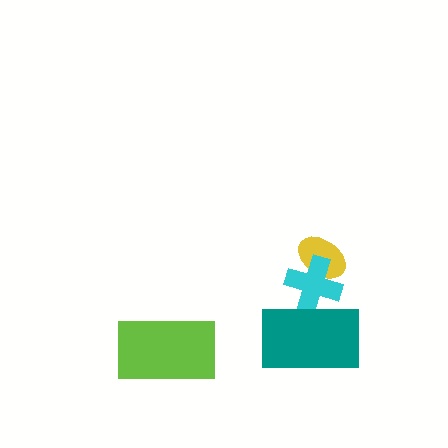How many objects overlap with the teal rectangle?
1 object overlaps with the teal rectangle.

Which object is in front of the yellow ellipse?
The cyan cross is in front of the yellow ellipse.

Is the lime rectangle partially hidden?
No, no other shape covers it.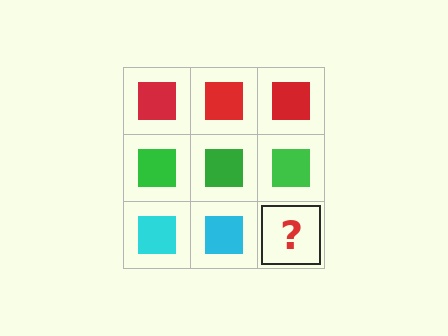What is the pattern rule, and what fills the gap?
The rule is that each row has a consistent color. The gap should be filled with a cyan square.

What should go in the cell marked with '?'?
The missing cell should contain a cyan square.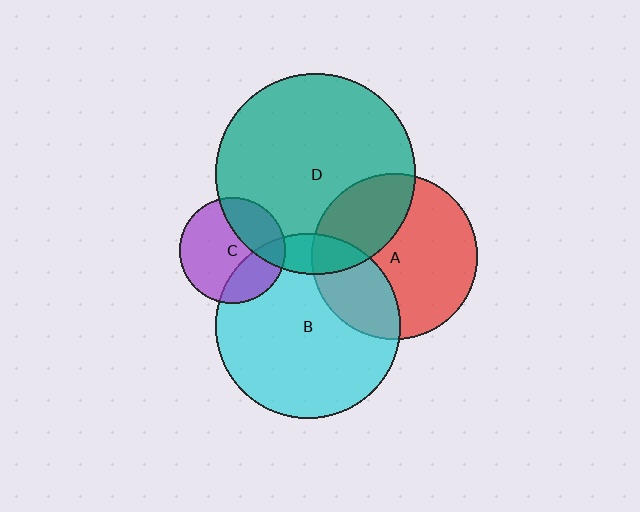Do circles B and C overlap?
Yes.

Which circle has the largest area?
Circle D (teal).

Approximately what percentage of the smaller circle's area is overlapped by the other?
Approximately 30%.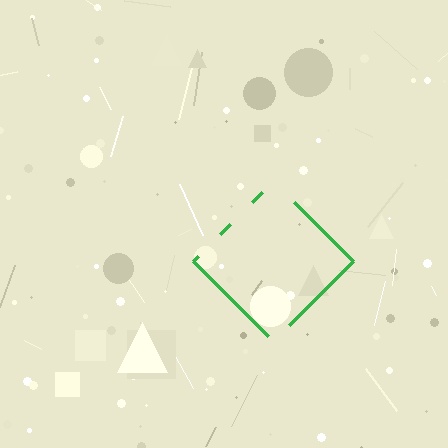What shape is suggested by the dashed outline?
The dashed outline suggests a diamond.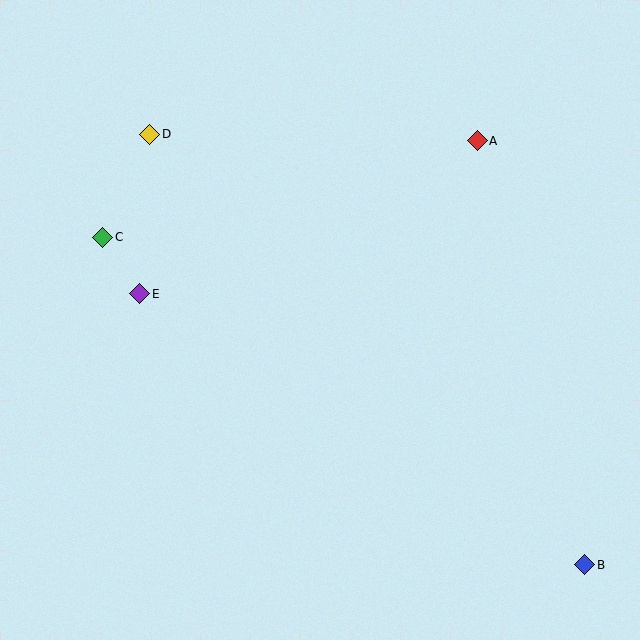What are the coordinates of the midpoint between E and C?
The midpoint between E and C is at (121, 266).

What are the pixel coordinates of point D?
Point D is at (150, 134).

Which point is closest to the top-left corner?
Point D is closest to the top-left corner.